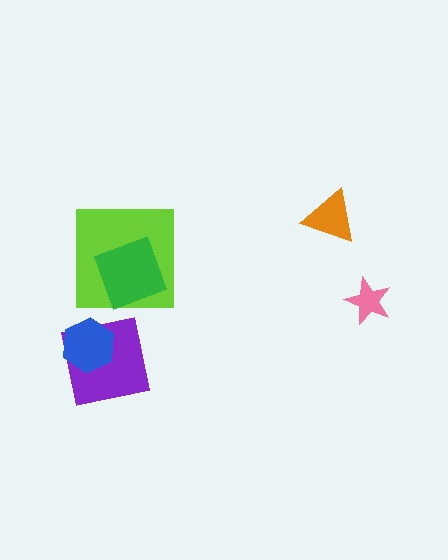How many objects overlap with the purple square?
1 object overlaps with the purple square.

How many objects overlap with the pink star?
0 objects overlap with the pink star.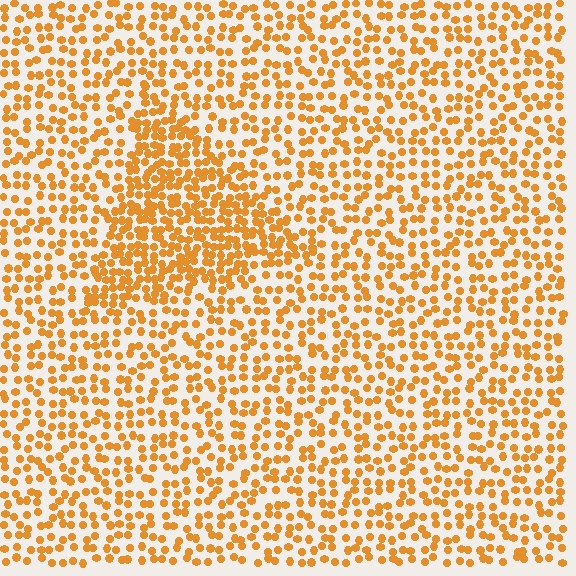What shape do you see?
I see a triangle.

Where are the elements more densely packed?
The elements are more densely packed inside the triangle boundary.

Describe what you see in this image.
The image contains small orange elements arranged at two different densities. A triangle-shaped region is visible where the elements are more densely packed than the surrounding area.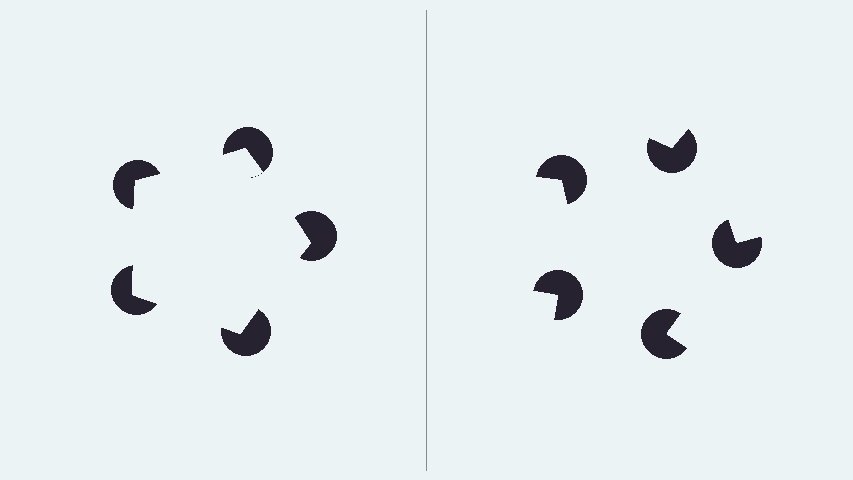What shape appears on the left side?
An illusory pentagon.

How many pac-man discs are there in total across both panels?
10 — 5 on each side.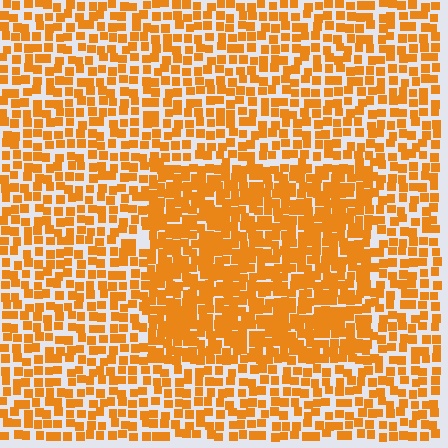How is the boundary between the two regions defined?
The boundary is defined by a change in element density (approximately 1.7x ratio). All elements are the same color, size, and shape.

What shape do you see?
I see a rectangle.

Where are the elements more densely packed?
The elements are more densely packed inside the rectangle boundary.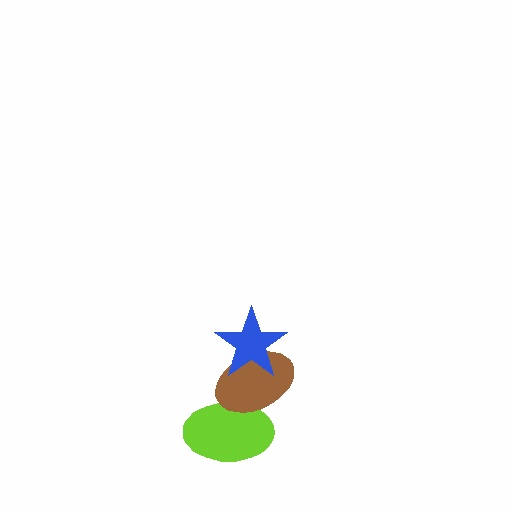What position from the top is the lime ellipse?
The lime ellipse is 3rd from the top.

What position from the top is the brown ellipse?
The brown ellipse is 2nd from the top.